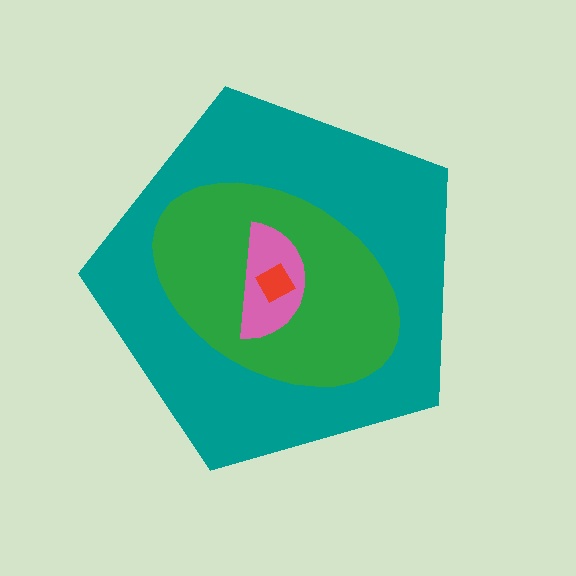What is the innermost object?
The red square.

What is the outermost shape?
The teal pentagon.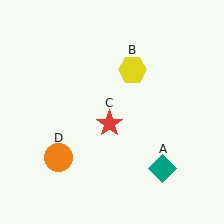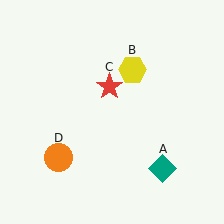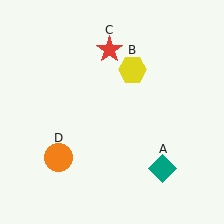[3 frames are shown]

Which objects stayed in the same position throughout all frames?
Teal diamond (object A) and yellow hexagon (object B) and orange circle (object D) remained stationary.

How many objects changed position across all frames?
1 object changed position: red star (object C).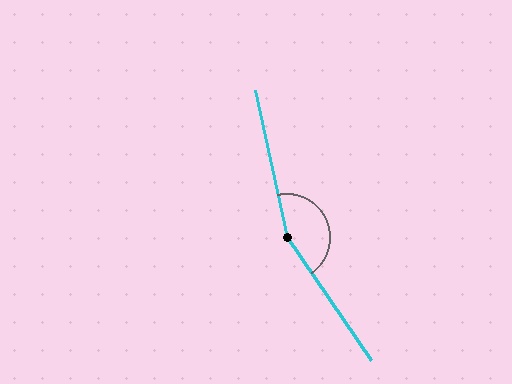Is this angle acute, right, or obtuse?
It is obtuse.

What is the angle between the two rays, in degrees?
Approximately 158 degrees.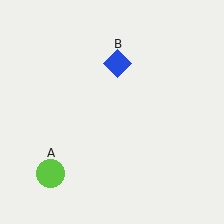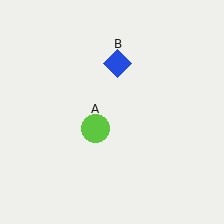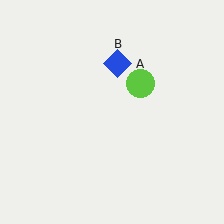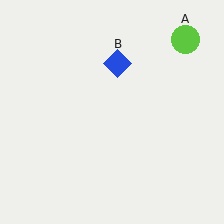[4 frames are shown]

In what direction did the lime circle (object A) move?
The lime circle (object A) moved up and to the right.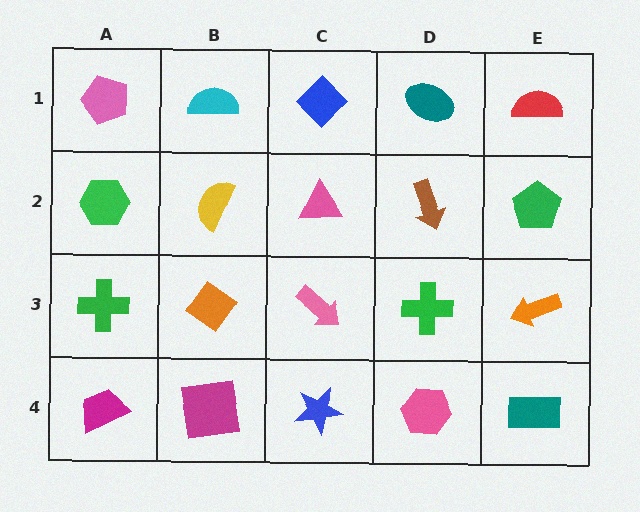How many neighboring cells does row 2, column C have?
4.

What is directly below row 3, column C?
A blue star.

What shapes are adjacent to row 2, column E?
A red semicircle (row 1, column E), an orange arrow (row 3, column E), a brown arrow (row 2, column D).